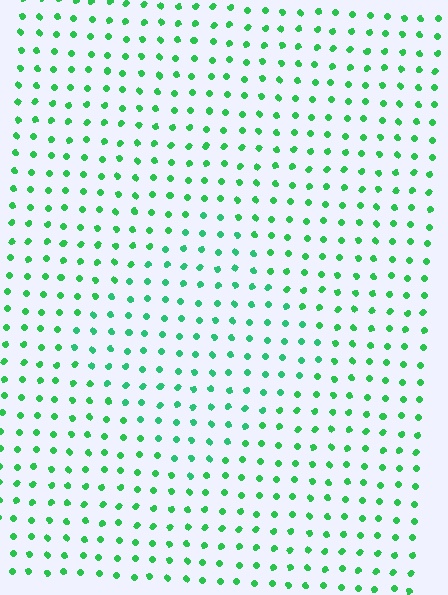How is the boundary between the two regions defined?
The boundary is defined purely by a slight shift in hue (about 17 degrees). Spacing, size, and orientation are identical on both sides.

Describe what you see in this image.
The image is filled with small green elements in a uniform arrangement. A diamond-shaped region is visible where the elements are tinted to a slightly different hue, forming a subtle color boundary.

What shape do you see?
I see a diamond.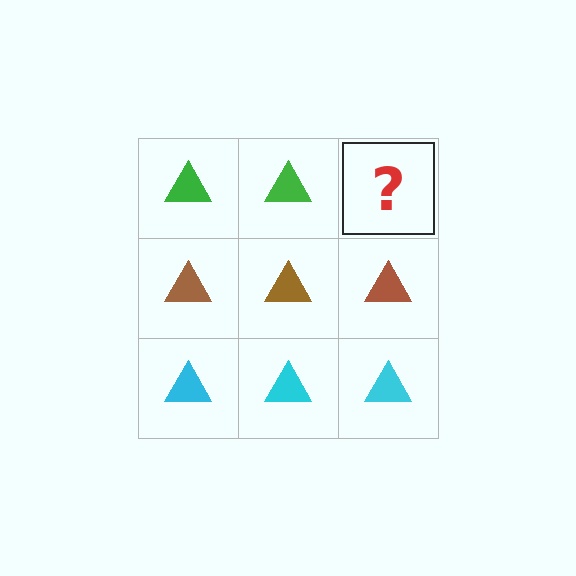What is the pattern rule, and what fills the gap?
The rule is that each row has a consistent color. The gap should be filled with a green triangle.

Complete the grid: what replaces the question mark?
The question mark should be replaced with a green triangle.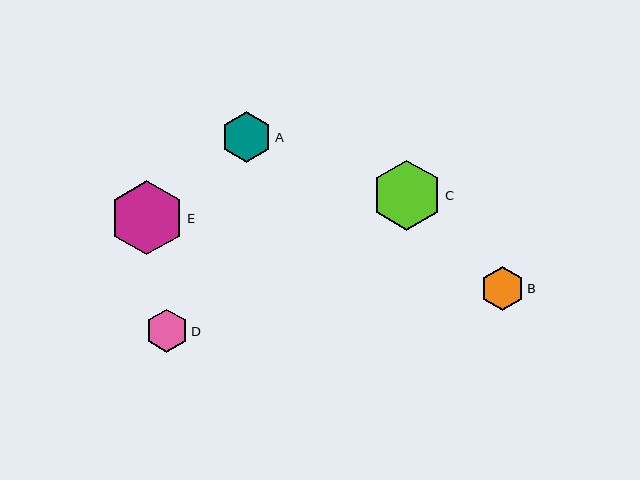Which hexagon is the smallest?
Hexagon D is the smallest with a size of approximately 43 pixels.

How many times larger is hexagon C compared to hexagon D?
Hexagon C is approximately 1.6 times the size of hexagon D.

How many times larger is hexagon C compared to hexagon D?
Hexagon C is approximately 1.6 times the size of hexagon D.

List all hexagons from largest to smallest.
From largest to smallest: E, C, A, B, D.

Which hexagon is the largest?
Hexagon E is the largest with a size of approximately 74 pixels.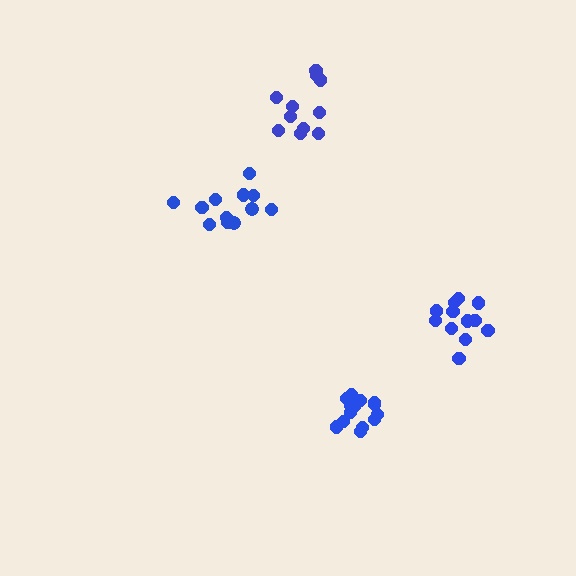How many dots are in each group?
Group 1: 14 dots, Group 2: 11 dots, Group 3: 12 dots, Group 4: 12 dots (49 total).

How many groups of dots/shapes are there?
There are 4 groups.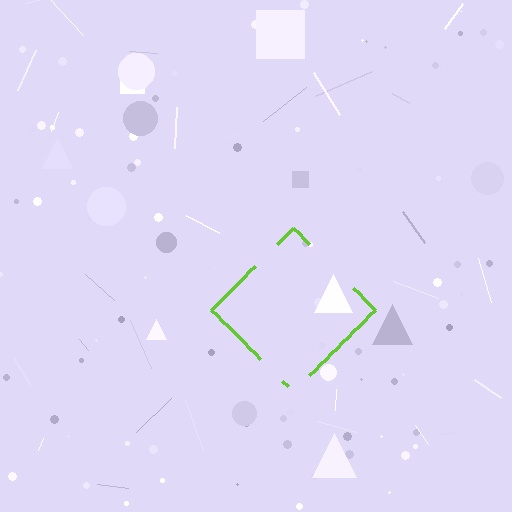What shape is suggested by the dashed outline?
The dashed outline suggests a diamond.